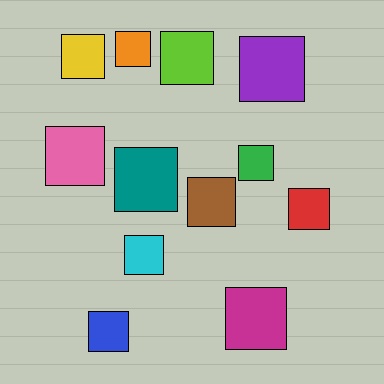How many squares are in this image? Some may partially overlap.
There are 12 squares.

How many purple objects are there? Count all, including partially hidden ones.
There is 1 purple object.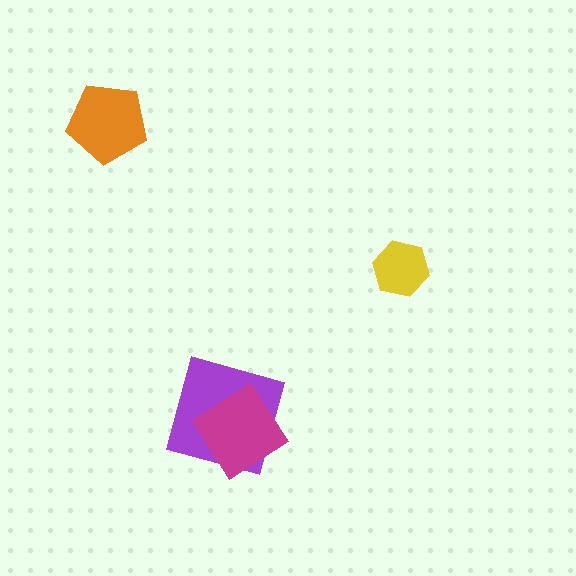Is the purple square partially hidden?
Yes, it is partially covered by another shape.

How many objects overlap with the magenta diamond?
1 object overlaps with the magenta diamond.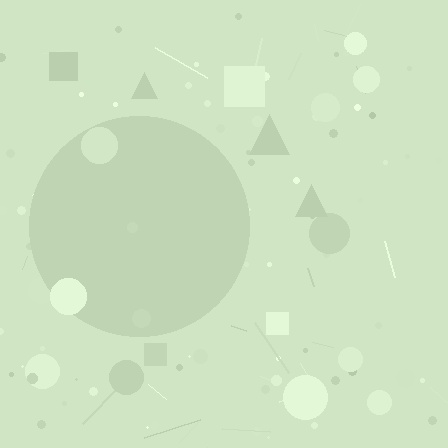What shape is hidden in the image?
A circle is hidden in the image.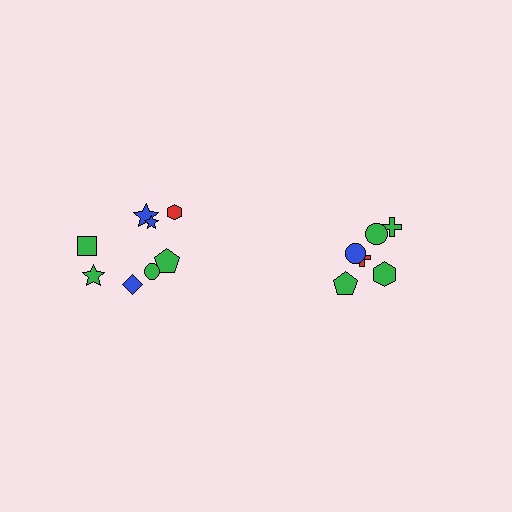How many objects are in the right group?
There are 6 objects.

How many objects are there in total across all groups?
There are 14 objects.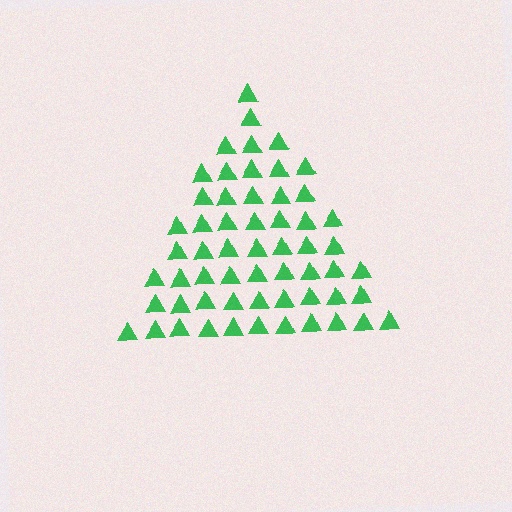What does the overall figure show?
The overall figure shows a triangle.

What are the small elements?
The small elements are triangles.